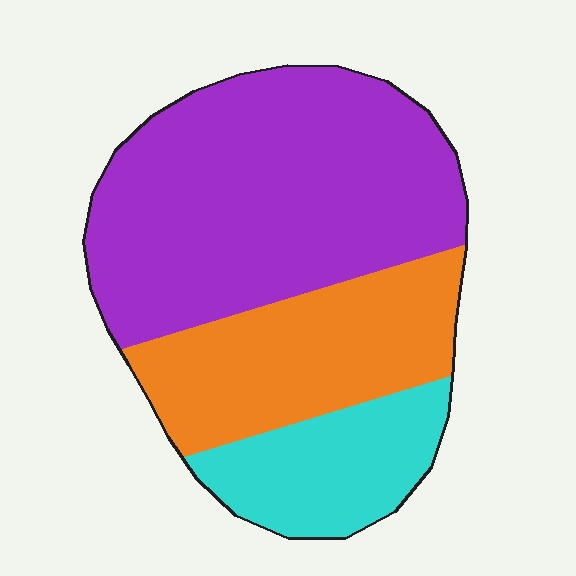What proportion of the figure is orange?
Orange covers around 30% of the figure.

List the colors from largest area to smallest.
From largest to smallest: purple, orange, cyan.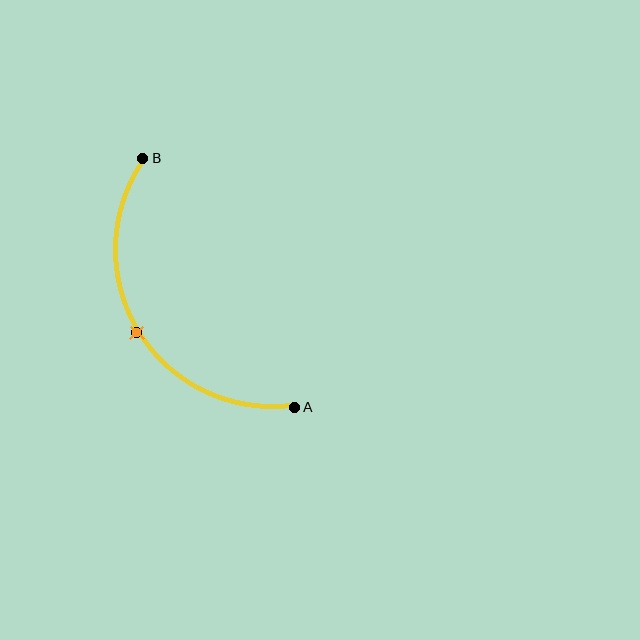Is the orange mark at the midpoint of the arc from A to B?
Yes. The orange mark lies on the arc at equal arc-length from both A and B — it is the arc midpoint.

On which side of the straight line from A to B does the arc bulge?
The arc bulges to the left of the straight line connecting A and B.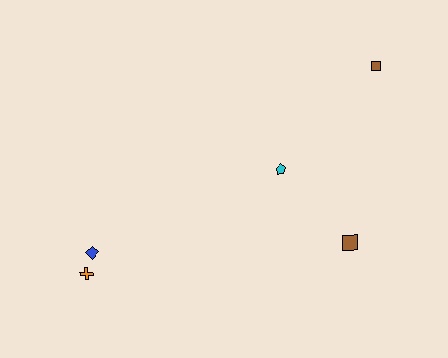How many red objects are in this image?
There are no red objects.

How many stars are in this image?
There are no stars.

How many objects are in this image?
There are 5 objects.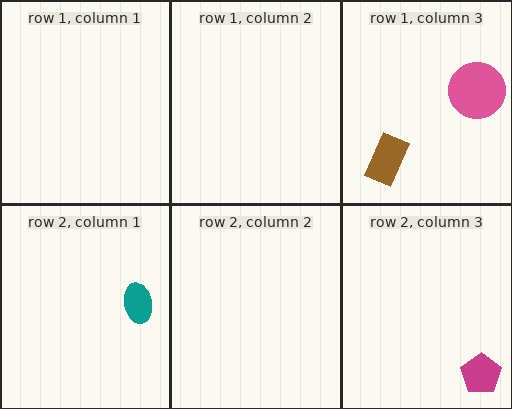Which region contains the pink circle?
The row 1, column 3 region.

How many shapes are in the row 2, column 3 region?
1.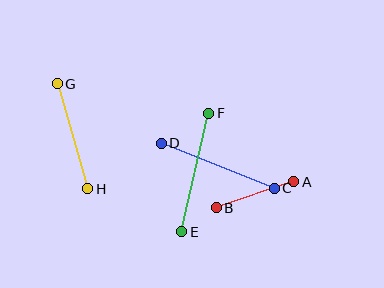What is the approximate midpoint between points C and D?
The midpoint is at approximately (218, 166) pixels.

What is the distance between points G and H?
The distance is approximately 110 pixels.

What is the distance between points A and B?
The distance is approximately 82 pixels.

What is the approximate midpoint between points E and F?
The midpoint is at approximately (195, 173) pixels.